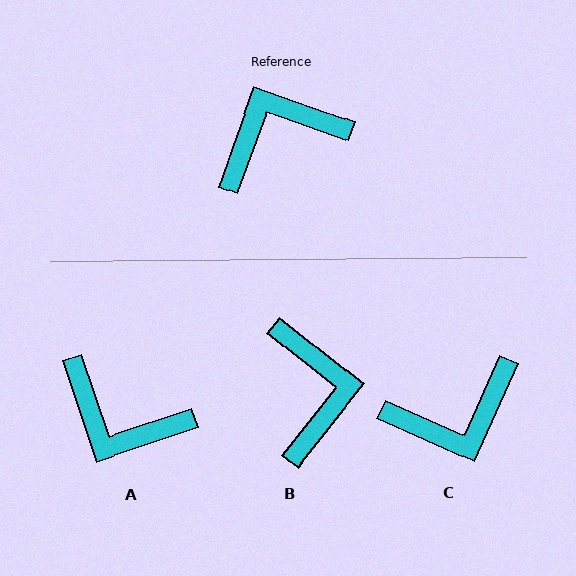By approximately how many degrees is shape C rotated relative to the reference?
Approximately 176 degrees counter-clockwise.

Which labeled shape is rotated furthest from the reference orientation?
C, about 176 degrees away.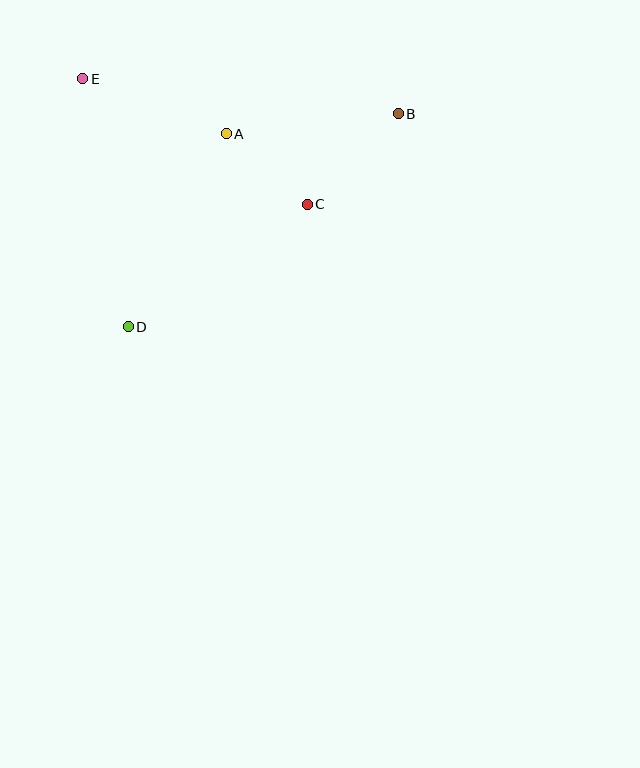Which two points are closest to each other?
Points A and C are closest to each other.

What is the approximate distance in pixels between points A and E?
The distance between A and E is approximately 154 pixels.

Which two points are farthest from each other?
Points B and D are farthest from each other.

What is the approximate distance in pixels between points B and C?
The distance between B and C is approximately 128 pixels.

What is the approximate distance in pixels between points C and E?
The distance between C and E is approximately 257 pixels.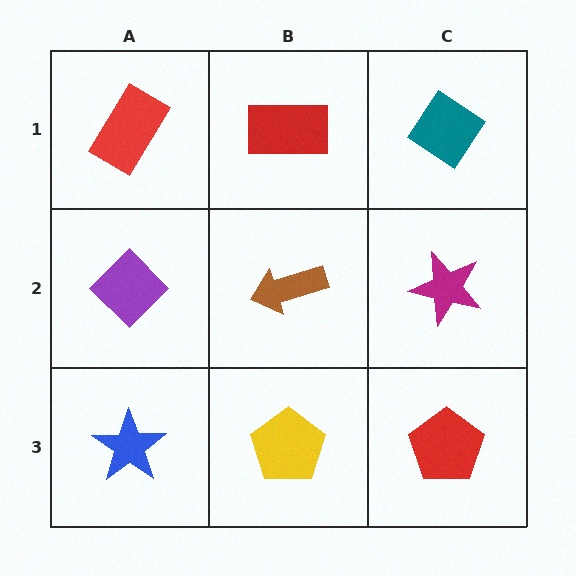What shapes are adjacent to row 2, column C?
A teal diamond (row 1, column C), a red pentagon (row 3, column C), a brown arrow (row 2, column B).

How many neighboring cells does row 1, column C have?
2.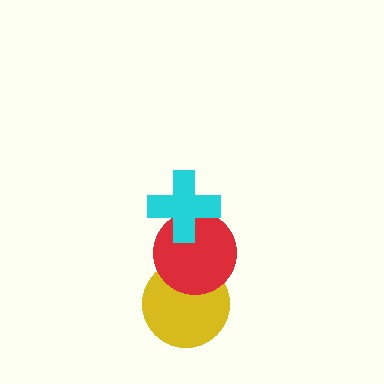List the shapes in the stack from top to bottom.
From top to bottom: the cyan cross, the red circle, the yellow circle.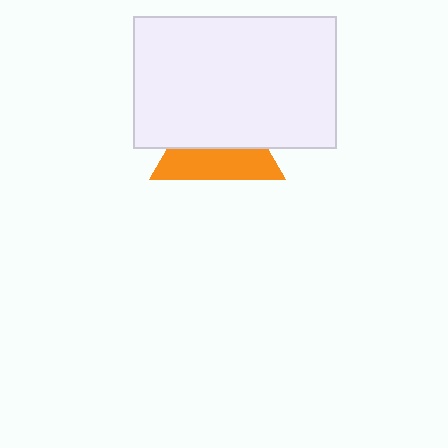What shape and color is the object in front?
The object in front is a white rectangle.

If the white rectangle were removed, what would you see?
You would see the complete orange triangle.